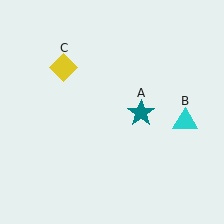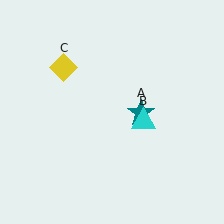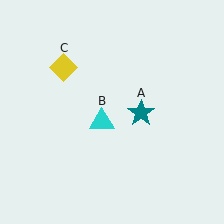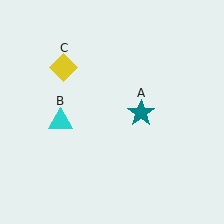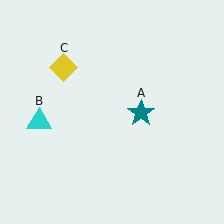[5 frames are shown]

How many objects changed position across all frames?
1 object changed position: cyan triangle (object B).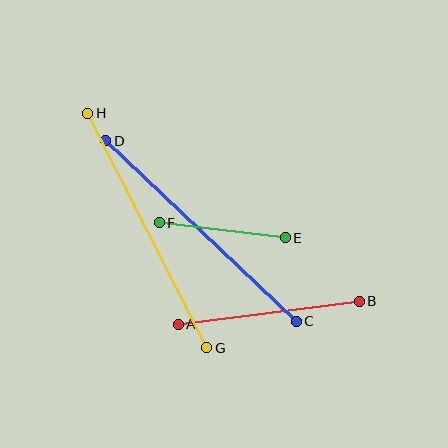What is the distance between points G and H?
The distance is approximately 263 pixels.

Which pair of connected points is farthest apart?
Points G and H are farthest apart.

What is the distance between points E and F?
The distance is approximately 127 pixels.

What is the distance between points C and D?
The distance is approximately 263 pixels.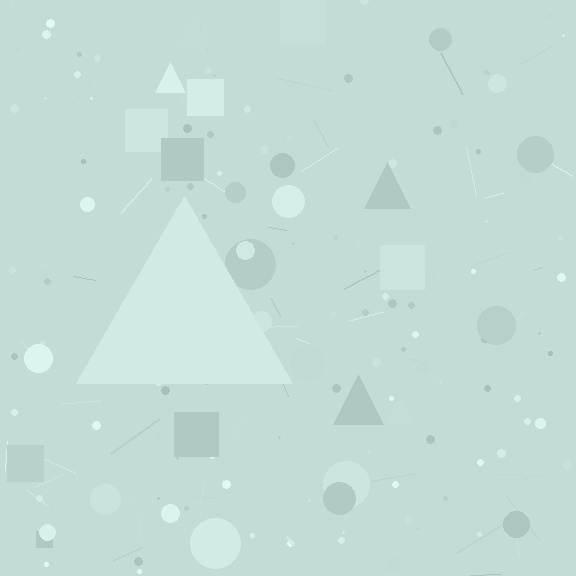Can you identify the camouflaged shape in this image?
The camouflaged shape is a triangle.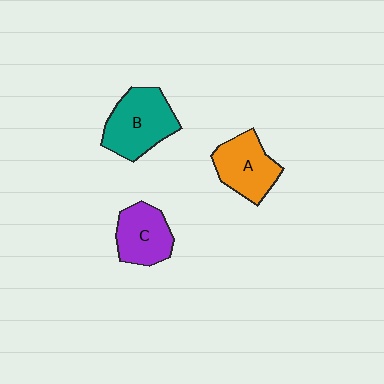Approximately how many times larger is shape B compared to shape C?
Approximately 1.3 times.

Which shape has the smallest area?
Shape C (purple).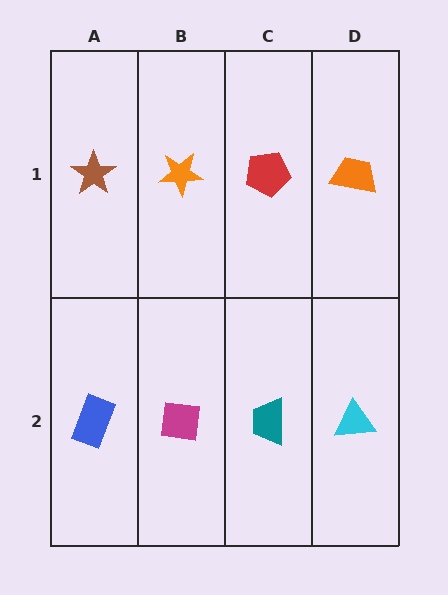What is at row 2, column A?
A blue rectangle.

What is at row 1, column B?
An orange star.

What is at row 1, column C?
A red pentagon.